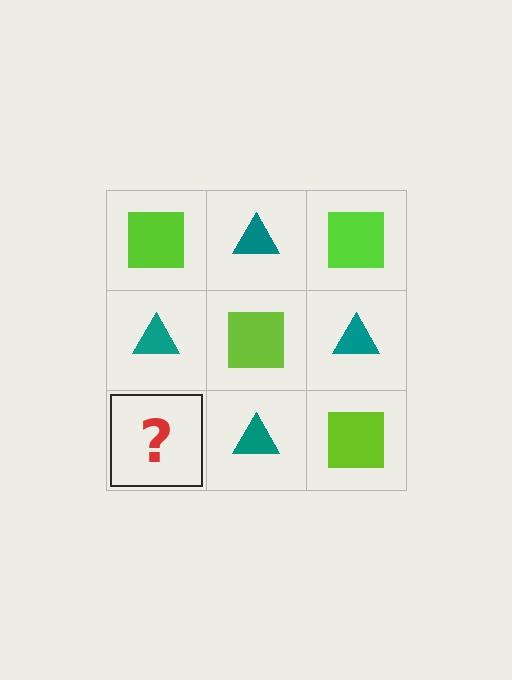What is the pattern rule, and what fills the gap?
The rule is that it alternates lime square and teal triangle in a checkerboard pattern. The gap should be filled with a lime square.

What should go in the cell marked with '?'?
The missing cell should contain a lime square.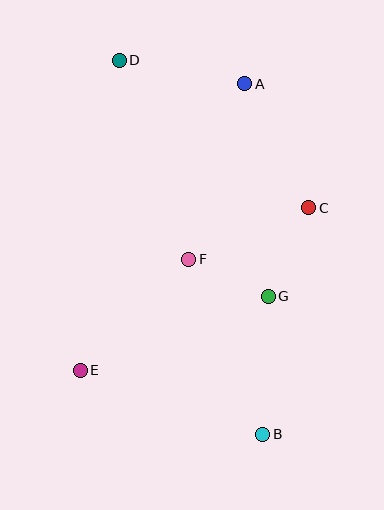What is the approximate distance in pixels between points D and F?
The distance between D and F is approximately 211 pixels.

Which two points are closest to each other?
Points F and G are closest to each other.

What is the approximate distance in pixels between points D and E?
The distance between D and E is approximately 312 pixels.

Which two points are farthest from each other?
Points B and D are farthest from each other.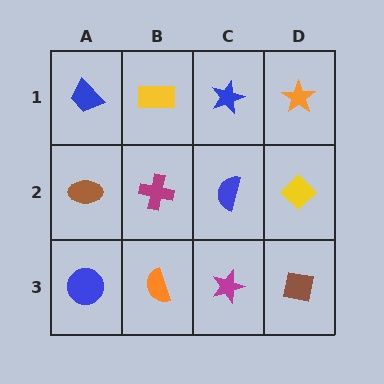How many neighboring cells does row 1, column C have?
3.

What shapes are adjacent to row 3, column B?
A magenta cross (row 2, column B), a blue circle (row 3, column A), a magenta star (row 3, column C).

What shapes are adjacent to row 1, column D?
A yellow diamond (row 2, column D), a blue star (row 1, column C).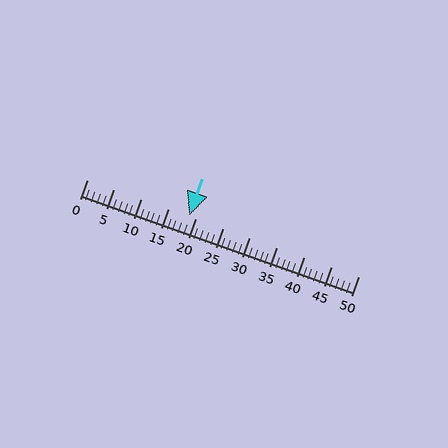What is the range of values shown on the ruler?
The ruler shows values from 0 to 50.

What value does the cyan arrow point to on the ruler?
The cyan arrow points to approximately 19.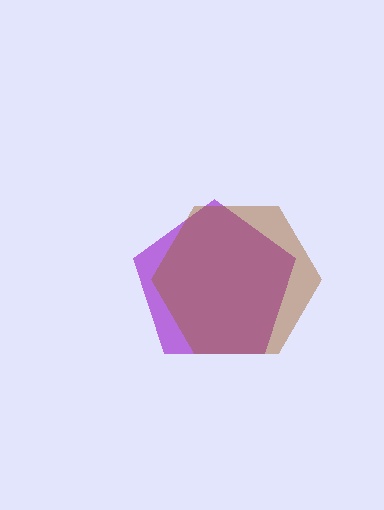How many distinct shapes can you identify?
There are 2 distinct shapes: a purple pentagon, a brown hexagon.